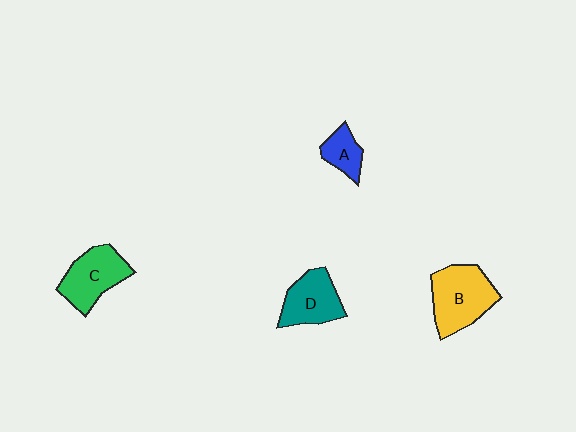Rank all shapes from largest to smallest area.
From largest to smallest: B (yellow), C (green), D (teal), A (blue).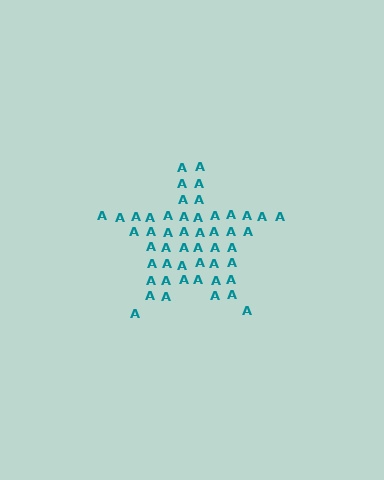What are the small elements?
The small elements are letter A's.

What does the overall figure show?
The overall figure shows a star.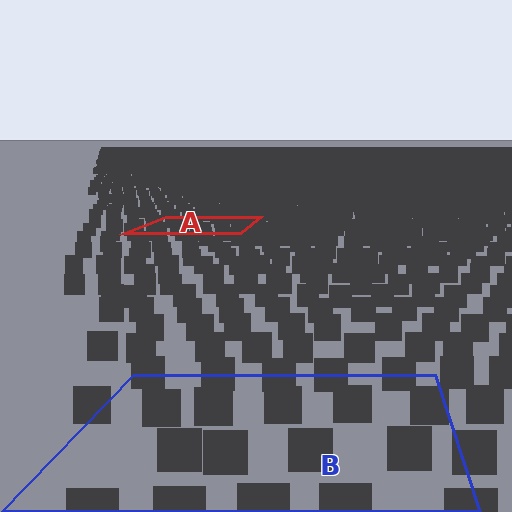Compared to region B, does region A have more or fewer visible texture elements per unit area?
Region A has more texture elements per unit area — they are packed more densely because it is farther away.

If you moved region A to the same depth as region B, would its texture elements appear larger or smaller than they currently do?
They would appear larger. At a closer depth, the same texture elements are projected at a bigger on-screen size.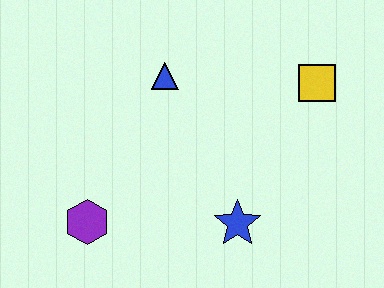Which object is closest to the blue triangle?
The yellow square is closest to the blue triangle.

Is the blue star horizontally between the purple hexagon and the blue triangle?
No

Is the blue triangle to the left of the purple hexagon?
No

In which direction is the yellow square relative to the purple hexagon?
The yellow square is to the right of the purple hexagon.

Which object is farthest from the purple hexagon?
The yellow square is farthest from the purple hexagon.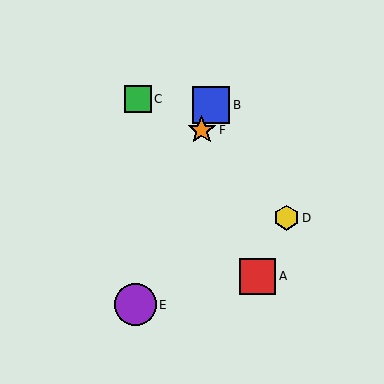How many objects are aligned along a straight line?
3 objects (B, E, F) are aligned along a straight line.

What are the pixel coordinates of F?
Object F is at (202, 130).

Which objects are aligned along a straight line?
Objects B, E, F are aligned along a straight line.